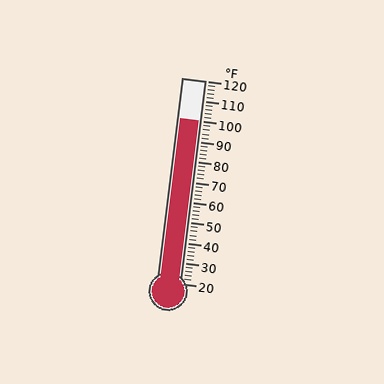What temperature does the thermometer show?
The thermometer shows approximately 100°F.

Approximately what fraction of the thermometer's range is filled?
The thermometer is filled to approximately 80% of its range.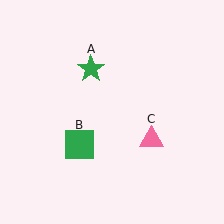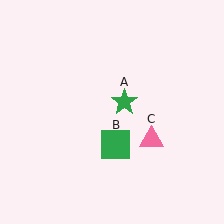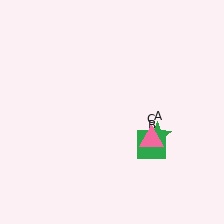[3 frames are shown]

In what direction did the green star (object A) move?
The green star (object A) moved down and to the right.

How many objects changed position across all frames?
2 objects changed position: green star (object A), green square (object B).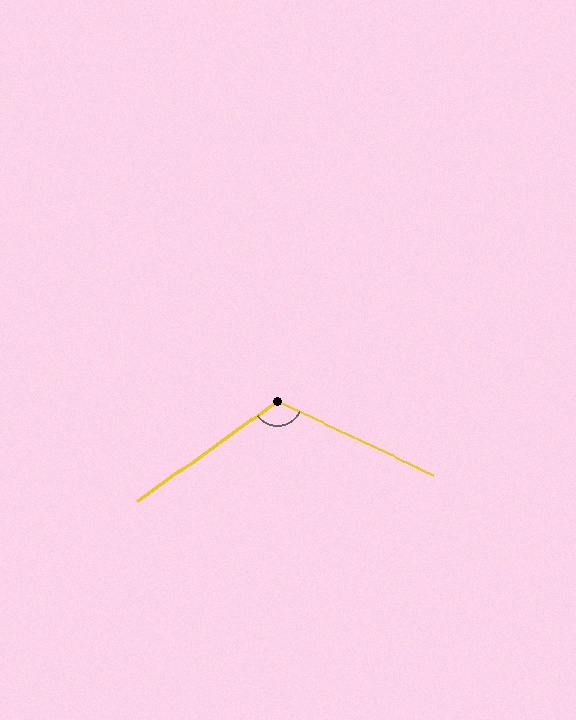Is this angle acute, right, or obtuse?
It is obtuse.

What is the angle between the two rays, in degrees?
Approximately 119 degrees.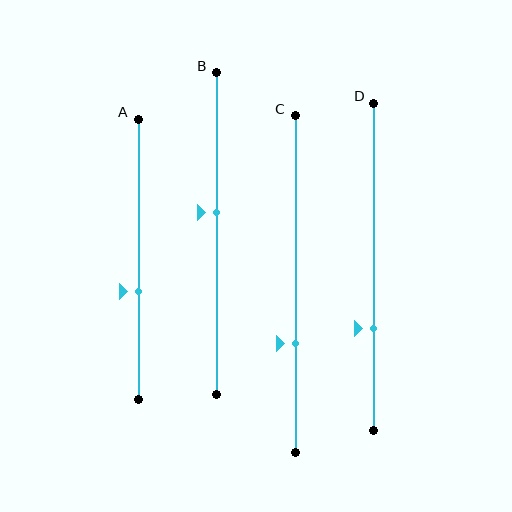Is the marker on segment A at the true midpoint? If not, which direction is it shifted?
No, the marker on segment A is shifted downward by about 11% of the segment length.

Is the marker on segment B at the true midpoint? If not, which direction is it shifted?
No, the marker on segment B is shifted upward by about 6% of the segment length.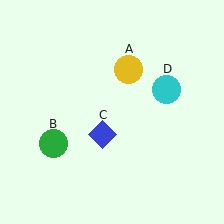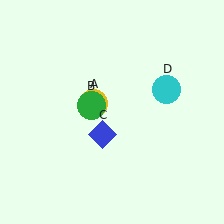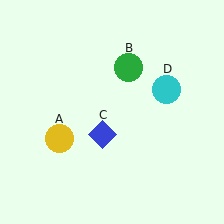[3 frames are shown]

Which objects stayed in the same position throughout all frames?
Blue diamond (object C) and cyan circle (object D) remained stationary.